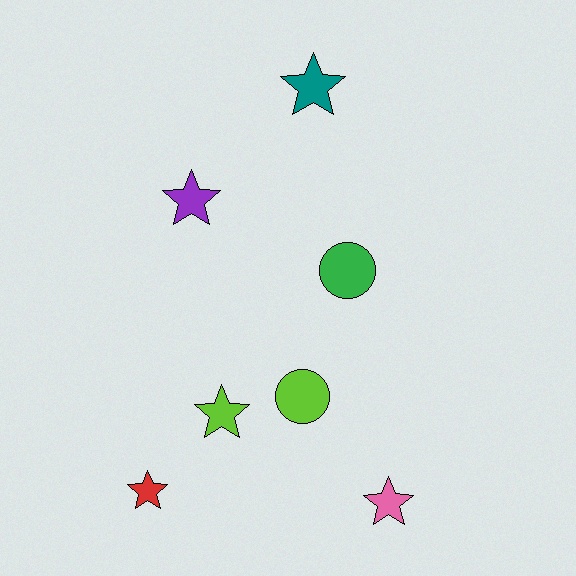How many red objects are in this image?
There is 1 red object.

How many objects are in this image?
There are 7 objects.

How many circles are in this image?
There are 2 circles.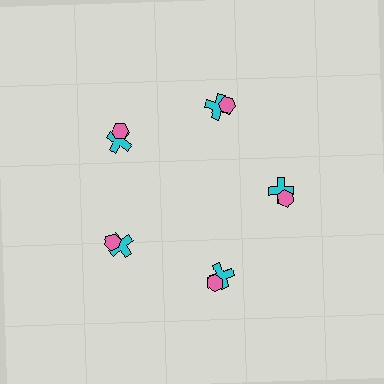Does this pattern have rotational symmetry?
Yes, this pattern has 5-fold rotational symmetry. It looks the same after rotating 72 degrees around the center.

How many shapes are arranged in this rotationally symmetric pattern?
There are 10 shapes, arranged in 5 groups of 2.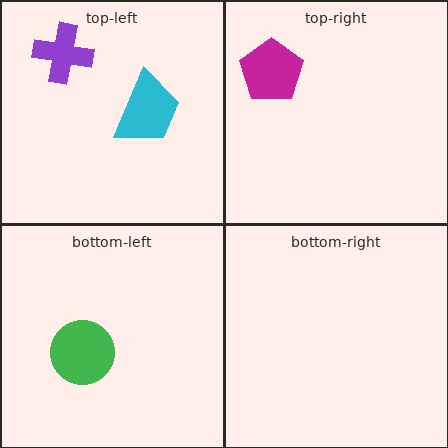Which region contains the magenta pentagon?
The top-right region.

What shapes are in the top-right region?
The magenta pentagon.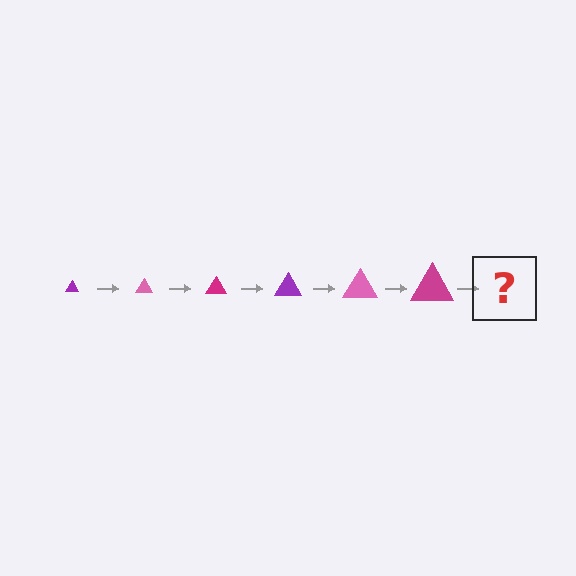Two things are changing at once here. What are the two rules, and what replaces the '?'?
The two rules are that the triangle grows larger each step and the color cycles through purple, pink, and magenta. The '?' should be a purple triangle, larger than the previous one.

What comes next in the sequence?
The next element should be a purple triangle, larger than the previous one.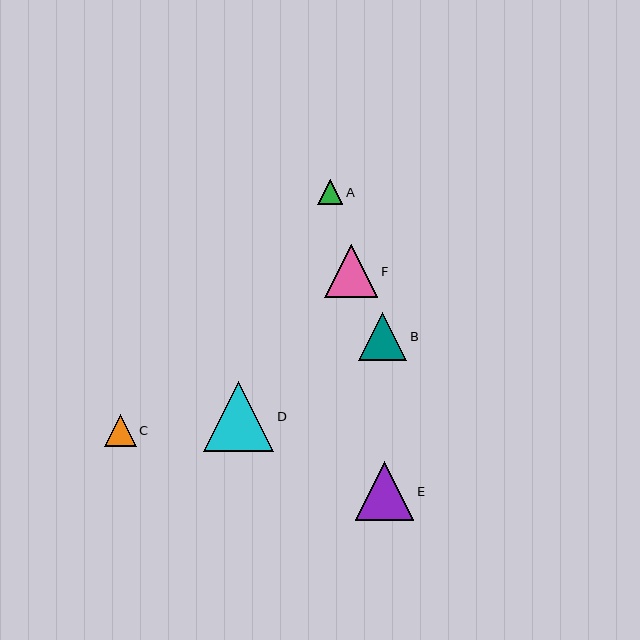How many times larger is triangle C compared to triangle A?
Triangle C is approximately 1.3 times the size of triangle A.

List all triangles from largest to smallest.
From largest to smallest: D, E, F, B, C, A.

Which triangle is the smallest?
Triangle A is the smallest with a size of approximately 25 pixels.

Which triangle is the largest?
Triangle D is the largest with a size of approximately 70 pixels.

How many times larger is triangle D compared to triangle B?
Triangle D is approximately 1.5 times the size of triangle B.